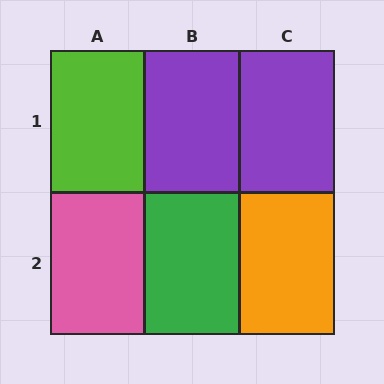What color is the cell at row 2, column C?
Orange.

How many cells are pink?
1 cell is pink.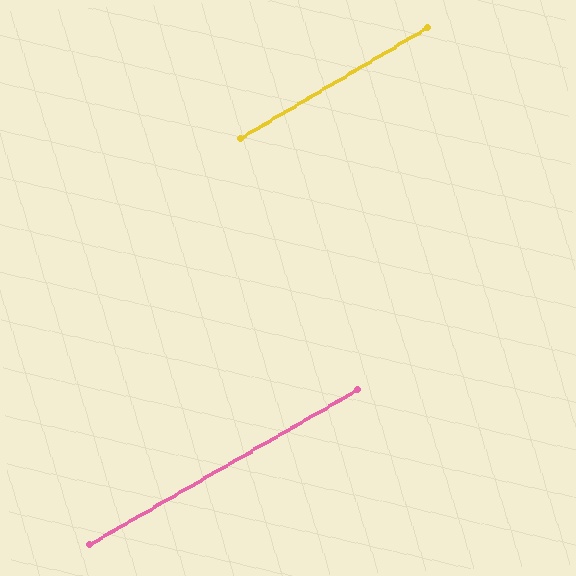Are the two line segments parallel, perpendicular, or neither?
Parallel — their directions differ by only 0.7°.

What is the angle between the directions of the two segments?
Approximately 1 degree.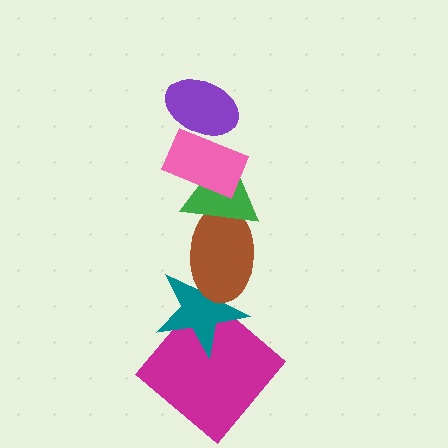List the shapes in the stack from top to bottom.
From top to bottom: the purple ellipse, the pink rectangle, the green triangle, the brown ellipse, the teal star, the magenta diamond.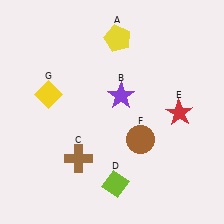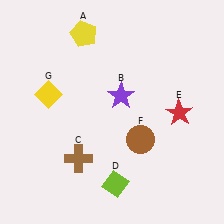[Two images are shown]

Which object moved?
The yellow pentagon (A) moved left.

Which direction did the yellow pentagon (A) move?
The yellow pentagon (A) moved left.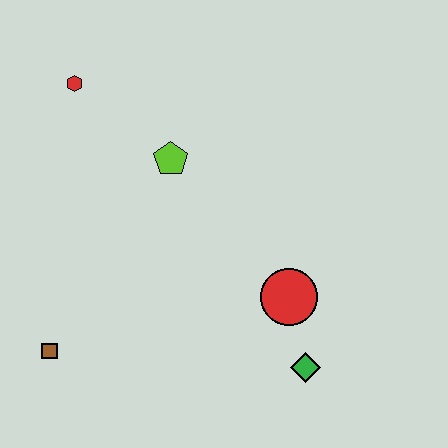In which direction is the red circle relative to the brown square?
The red circle is to the right of the brown square.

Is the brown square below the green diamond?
No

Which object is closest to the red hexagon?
The lime pentagon is closest to the red hexagon.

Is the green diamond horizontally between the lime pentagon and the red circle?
No